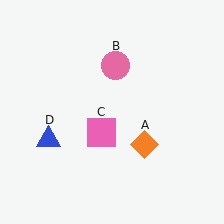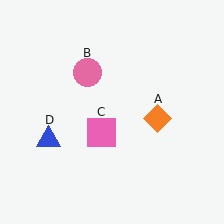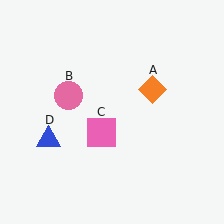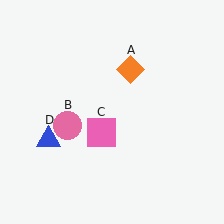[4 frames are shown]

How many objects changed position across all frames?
2 objects changed position: orange diamond (object A), pink circle (object B).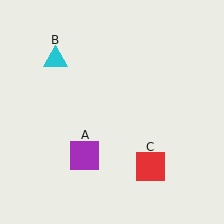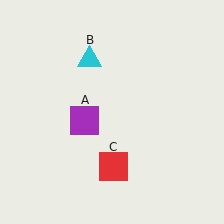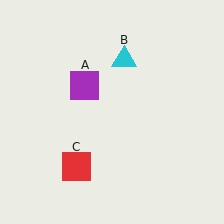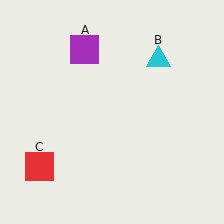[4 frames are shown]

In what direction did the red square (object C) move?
The red square (object C) moved left.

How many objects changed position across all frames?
3 objects changed position: purple square (object A), cyan triangle (object B), red square (object C).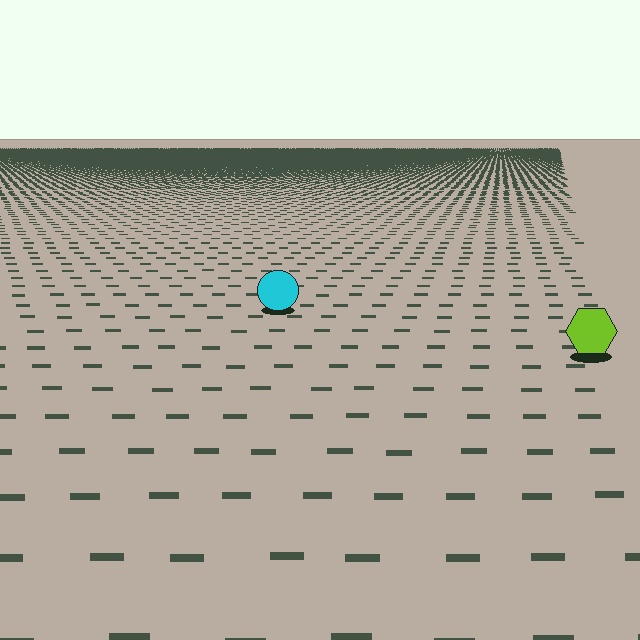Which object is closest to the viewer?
The lime hexagon is closest. The texture marks near it are larger and more spread out.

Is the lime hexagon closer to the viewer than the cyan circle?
Yes. The lime hexagon is closer — you can tell from the texture gradient: the ground texture is coarser near it.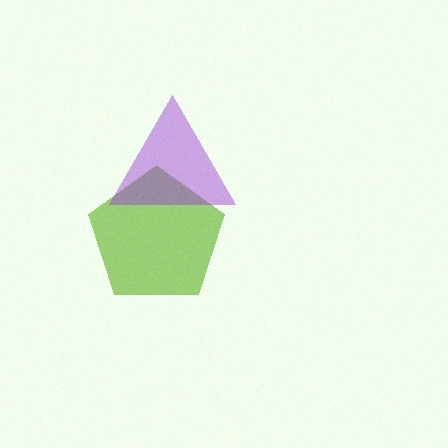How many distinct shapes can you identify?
There are 2 distinct shapes: a lime pentagon, a purple triangle.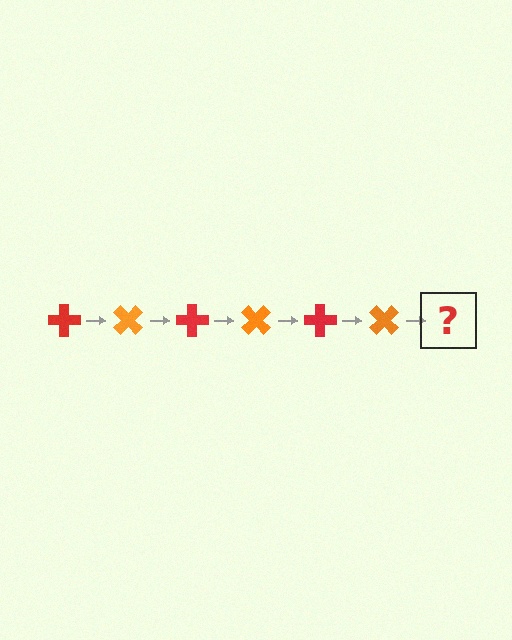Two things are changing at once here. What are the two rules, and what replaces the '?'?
The two rules are that it rotates 45 degrees each step and the color cycles through red and orange. The '?' should be a red cross, rotated 270 degrees from the start.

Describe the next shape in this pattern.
It should be a red cross, rotated 270 degrees from the start.